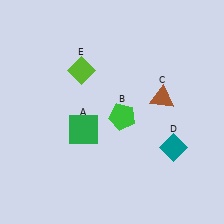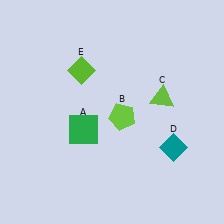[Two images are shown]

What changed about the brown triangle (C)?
In Image 1, C is brown. In Image 2, it changed to lime.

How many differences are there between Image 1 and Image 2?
There are 2 differences between the two images.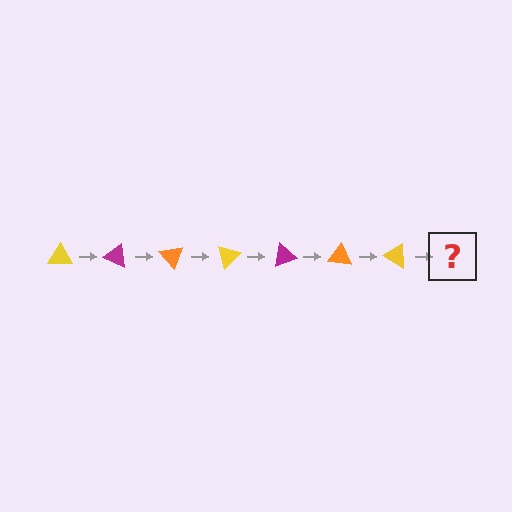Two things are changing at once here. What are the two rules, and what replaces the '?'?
The two rules are that it rotates 25 degrees each step and the color cycles through yellow, magenta, and orange. The '?' should be a magenta triangle, rotated 175 degrees from the start.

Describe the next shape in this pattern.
It should be a magenta triangle, rotated 175 degrees from the start.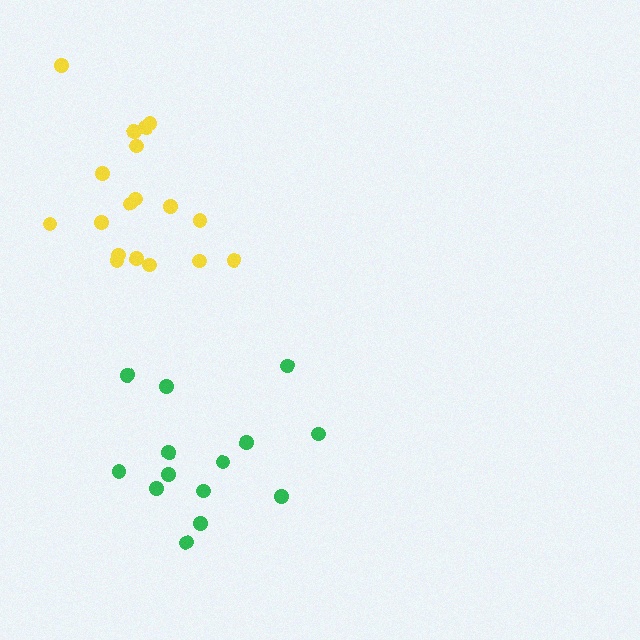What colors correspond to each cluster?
The clusters are colored: green, yellow.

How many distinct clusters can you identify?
There are 2 distinct clusters.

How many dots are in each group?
Group 1: 14 dots, Group 2: 18 dots (32 total).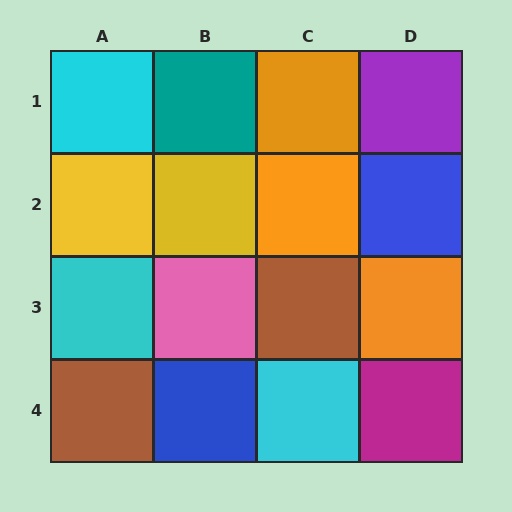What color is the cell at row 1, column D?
Purple.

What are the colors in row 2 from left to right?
Yellow, yellow, orange, blue.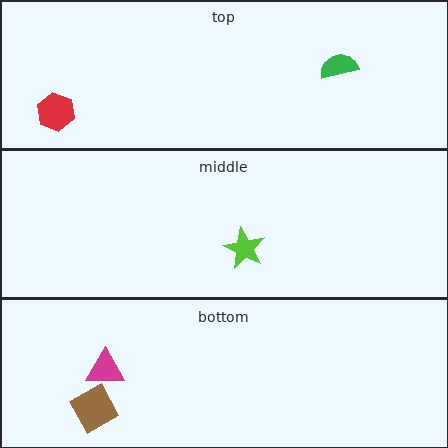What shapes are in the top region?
The red hexagon, the green semicircle.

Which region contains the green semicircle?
The top region.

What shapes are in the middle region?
The lime star.